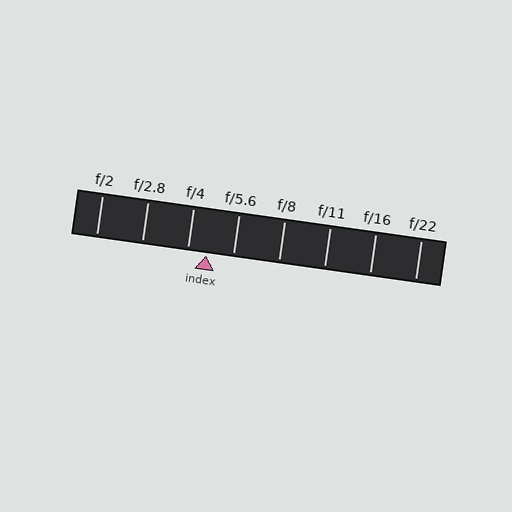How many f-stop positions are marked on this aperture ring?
There are 8 f-stop positions marked.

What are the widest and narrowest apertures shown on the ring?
The widest aperture shown is f/2 and the narrowest is f/22.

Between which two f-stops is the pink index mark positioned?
The index mark is between f/4 and f/5.6.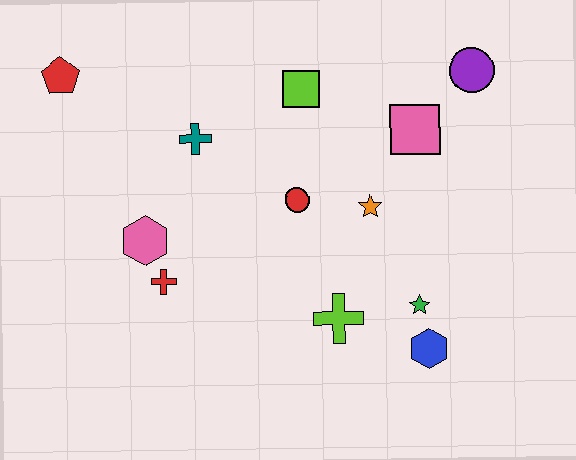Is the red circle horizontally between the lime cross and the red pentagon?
Yes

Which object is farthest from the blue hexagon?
The red pentagon is farthest from the blue hexagon.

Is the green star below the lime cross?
No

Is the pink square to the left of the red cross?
No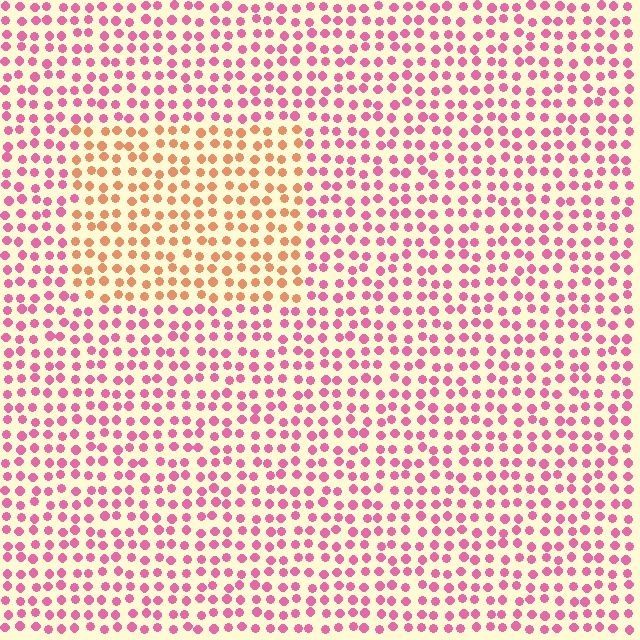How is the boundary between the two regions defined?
The boundary is defined purely by a slight shift in hue (about 50 degrees). Spacing, size, and orientation are identical on both sides.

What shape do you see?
I see a rectangle.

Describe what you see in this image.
The image is filled with small pink elements in a uniform arrangement. A rectangle-shaped region is visible where the elements are tinted to a slightly different hue, forming a subtle color boundary.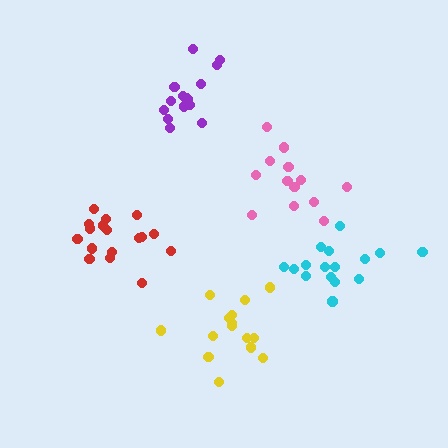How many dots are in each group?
Group 1: 16 dots, Group 2: 15 dots, Group 3: 18 dots, Group 4: 15 dots, Group 5: 13 dots (77 total).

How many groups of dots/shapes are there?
There are 5 groups.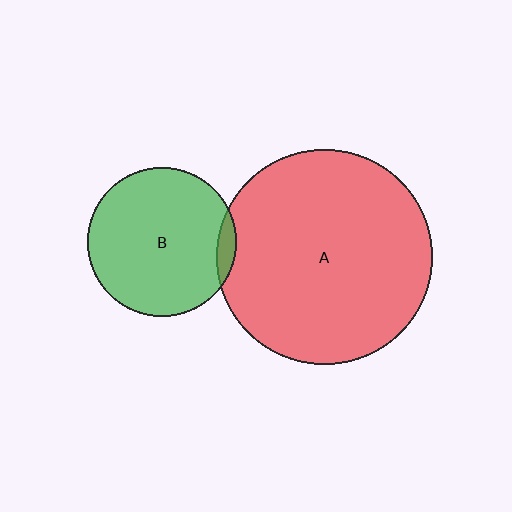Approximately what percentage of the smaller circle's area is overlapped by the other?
Approximately 5%.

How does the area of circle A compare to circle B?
Approximately 2.1 times.